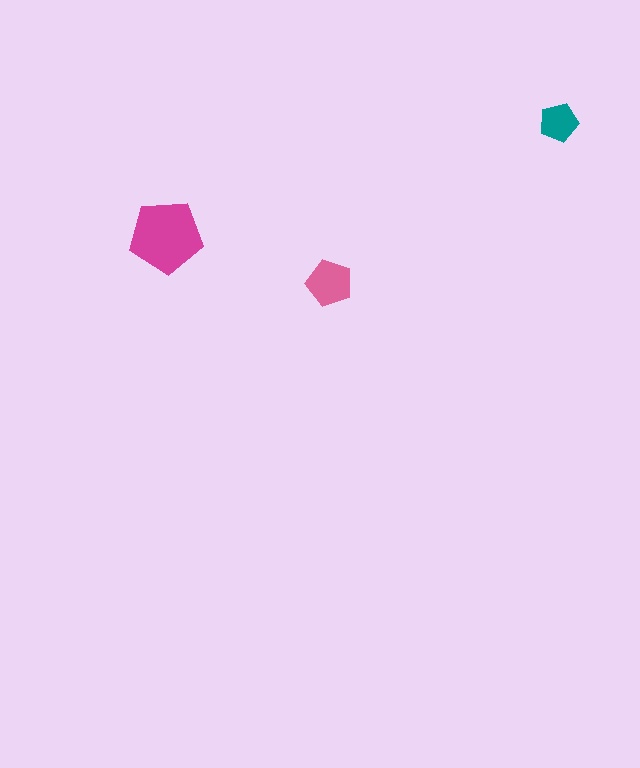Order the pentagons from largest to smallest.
the magenta one, the pink one, the teal one.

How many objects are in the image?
There are 3 objects in the image.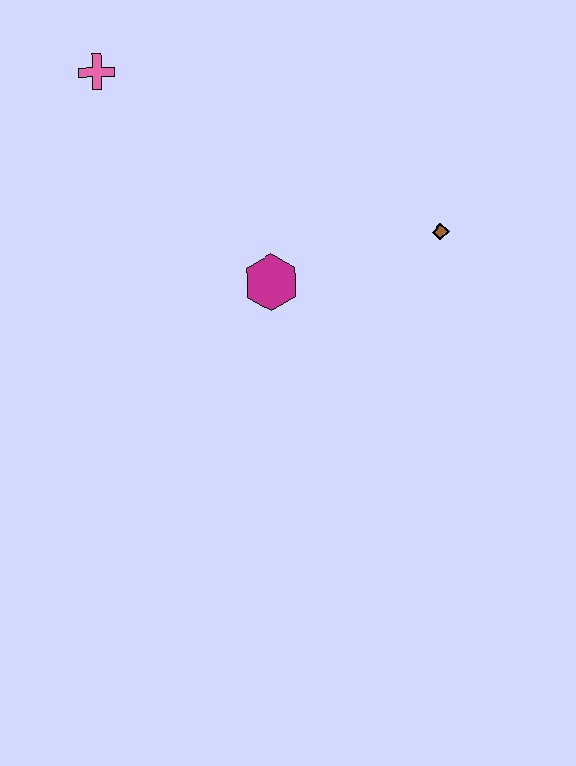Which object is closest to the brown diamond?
The magenta hexagon is closest to the brown diamond.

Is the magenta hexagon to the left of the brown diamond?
Yes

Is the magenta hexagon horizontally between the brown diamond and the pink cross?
Yes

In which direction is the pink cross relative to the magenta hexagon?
The pink cross is above the magenta hexagon.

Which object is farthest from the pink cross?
The brown diamond is farthest from the pink cross.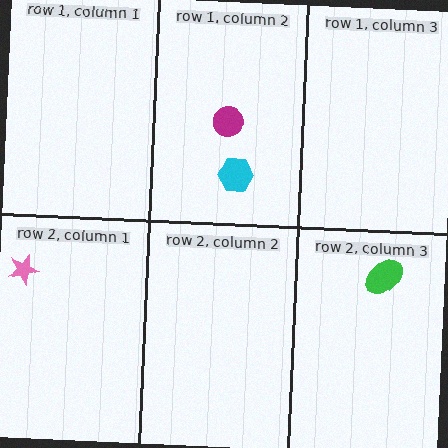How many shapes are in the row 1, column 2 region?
2.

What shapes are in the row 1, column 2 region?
The cyan hexagon, the magenta circle.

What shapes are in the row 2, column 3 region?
The green ellipse.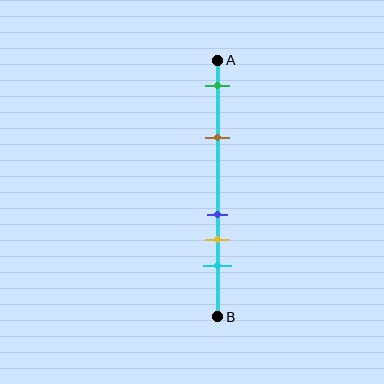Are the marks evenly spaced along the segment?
No, the marks are not evenly spaced.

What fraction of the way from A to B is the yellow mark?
The yellow mark is approximately 70% (0.7) of the way from A to B.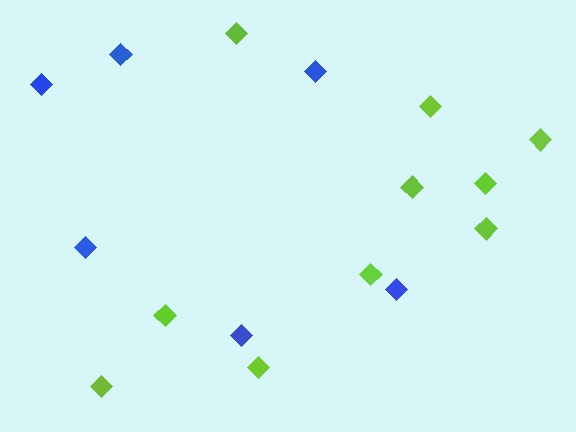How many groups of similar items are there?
There are 2 groups: one group of blue diamonds (6) and one group of lime diamonds (10).